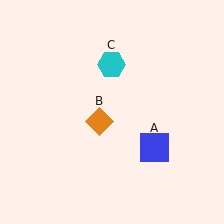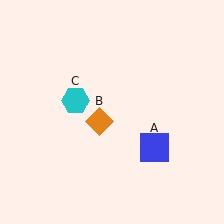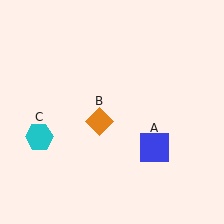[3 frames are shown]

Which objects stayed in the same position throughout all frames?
Blue square (object A) and orange diamond (object B) remained stationary.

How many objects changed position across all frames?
1 object changed position: cyan hexagon (object C).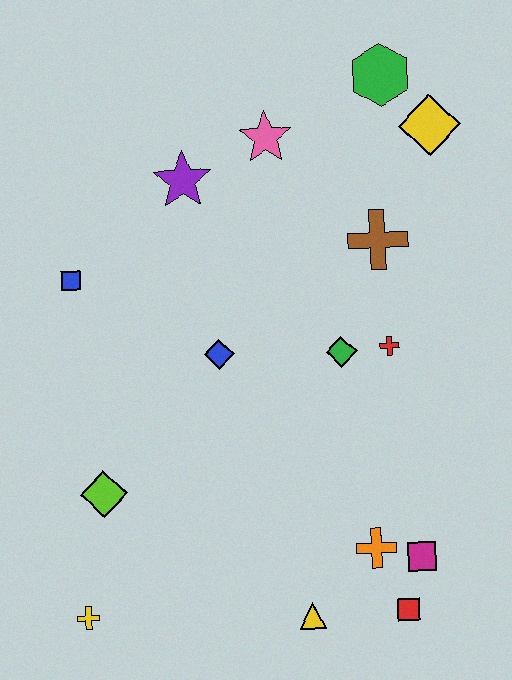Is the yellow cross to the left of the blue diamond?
Yes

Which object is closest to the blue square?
The purple star is closest to the blue square.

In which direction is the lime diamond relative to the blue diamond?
The lime diamond is below the blue diamond.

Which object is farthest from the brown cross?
The yellow cross is farthest from the brown cross.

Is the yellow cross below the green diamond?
Yes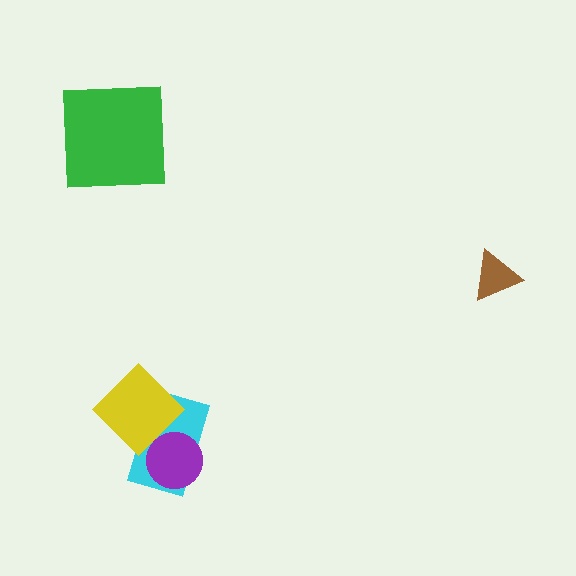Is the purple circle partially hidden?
Yes, it is partially covered by another shape.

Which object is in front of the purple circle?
The yellow diamond is in front of the purple circle.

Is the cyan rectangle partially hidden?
Yes, it is partially covered by another shape.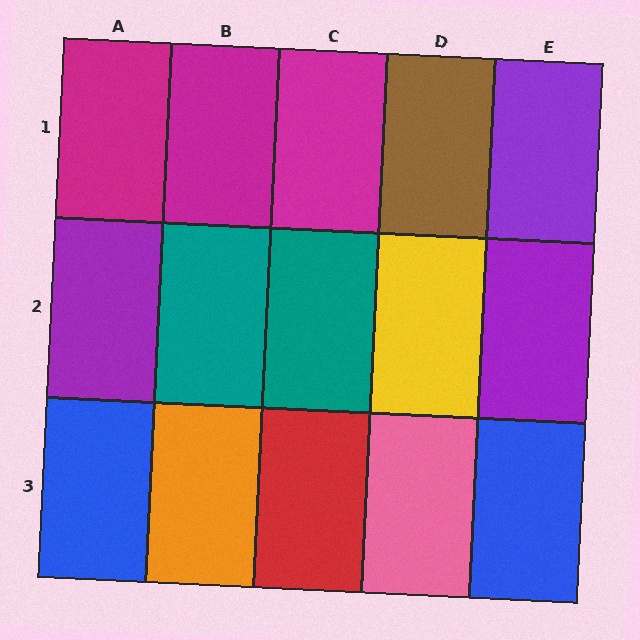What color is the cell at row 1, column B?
Magenta.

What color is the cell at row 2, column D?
Yellow.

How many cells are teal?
2 cells are teal.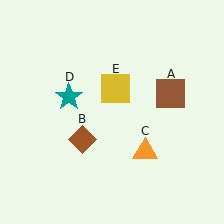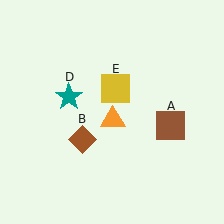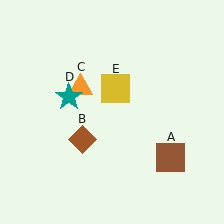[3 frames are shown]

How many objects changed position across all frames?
2 objects changed position: brown square (object A), orange triangle (object C).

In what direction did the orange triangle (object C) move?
The orange triangle (object C) moved up and to the left.